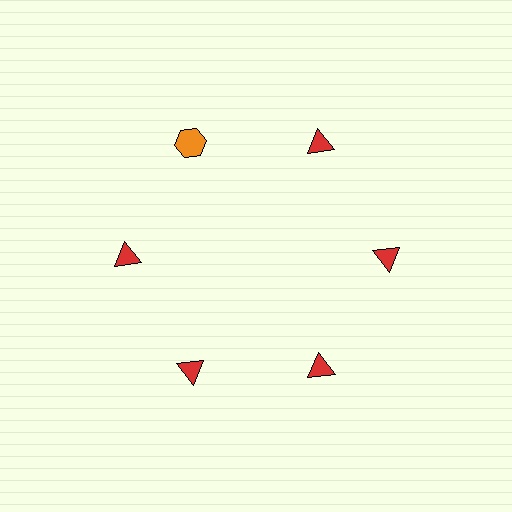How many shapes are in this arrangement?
There are 6 shapes arranged in a ring pattern.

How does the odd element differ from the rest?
It differs in both color (orange instead of red) and shape (hexagon instead of triangle).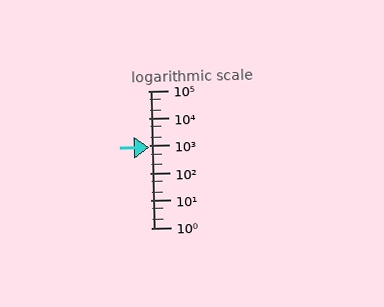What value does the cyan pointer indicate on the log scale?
The pointer indicates approximately 850.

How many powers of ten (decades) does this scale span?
The scale spans 5 decades, from 1 to 100000.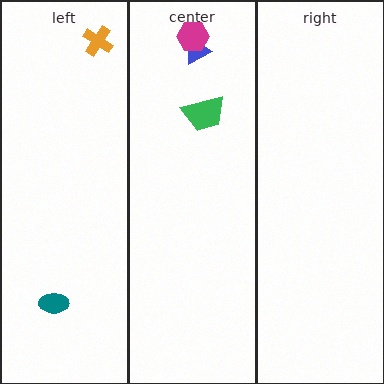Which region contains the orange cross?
The left region.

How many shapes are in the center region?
3.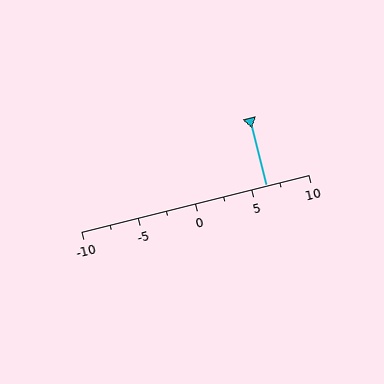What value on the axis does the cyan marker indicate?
The marker indicates approximately 6.2.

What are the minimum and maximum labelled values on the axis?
The axis runs from -10 to 10.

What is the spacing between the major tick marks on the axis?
The major ticks are spaced 5 apart.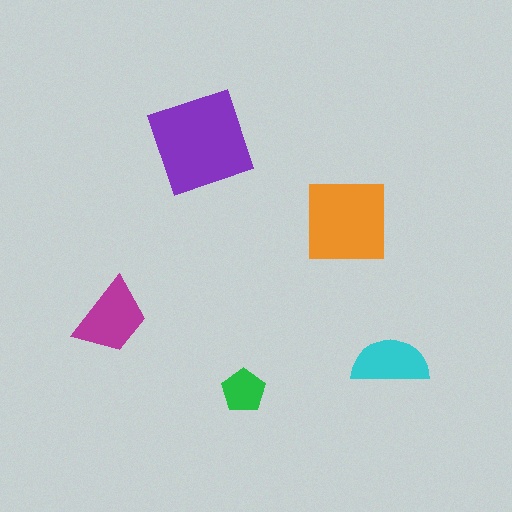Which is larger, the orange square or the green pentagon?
The orange square.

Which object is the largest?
The purple diamond.